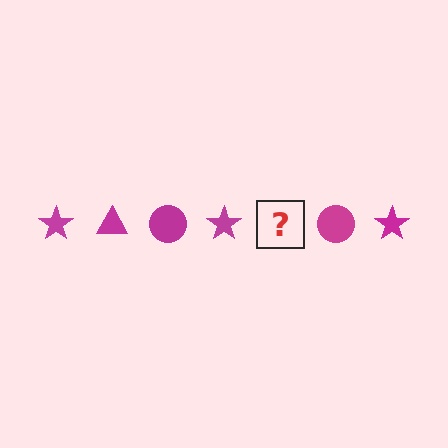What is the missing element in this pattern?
The missing element is a magenta triangle.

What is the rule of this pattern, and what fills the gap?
The rule is that the pattern cycles through star, triangle, circle shapes in magenta. The gap should be filled with a magenta triangle.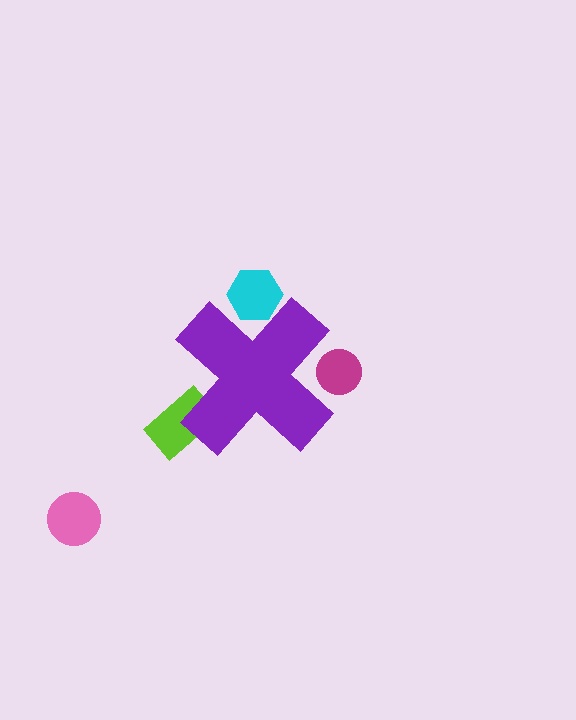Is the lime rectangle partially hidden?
Yes, the lime rectangle is partially hidden behind the purple cross.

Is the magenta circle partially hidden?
Yes, the magenta circle is partially hidden behind the purple cross.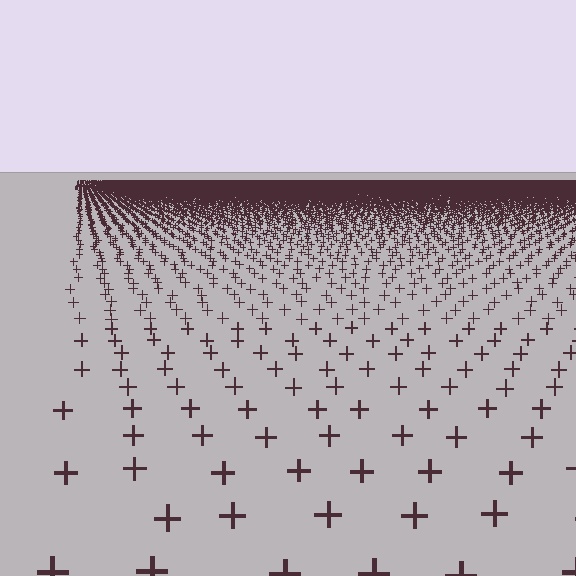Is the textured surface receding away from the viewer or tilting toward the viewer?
The surface is receding away from the viewer. Texture elements get smaller and denser toward the top.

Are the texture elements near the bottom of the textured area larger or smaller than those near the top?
Larger. Near the bottom, elements are closer to the viewer and appear at a bigger on-screen size.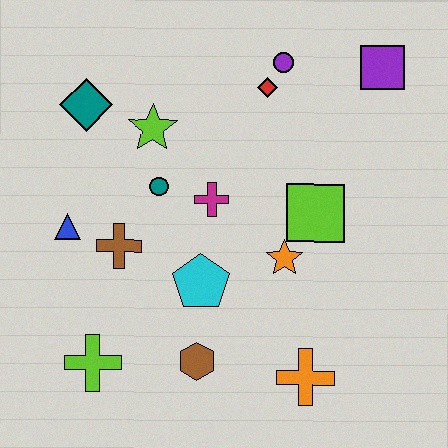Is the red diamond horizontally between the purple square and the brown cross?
Yes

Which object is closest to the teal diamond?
The lime star is closest to the teal diamond.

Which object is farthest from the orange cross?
The teal diamond is farthest from the orange cross.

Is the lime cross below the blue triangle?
Yes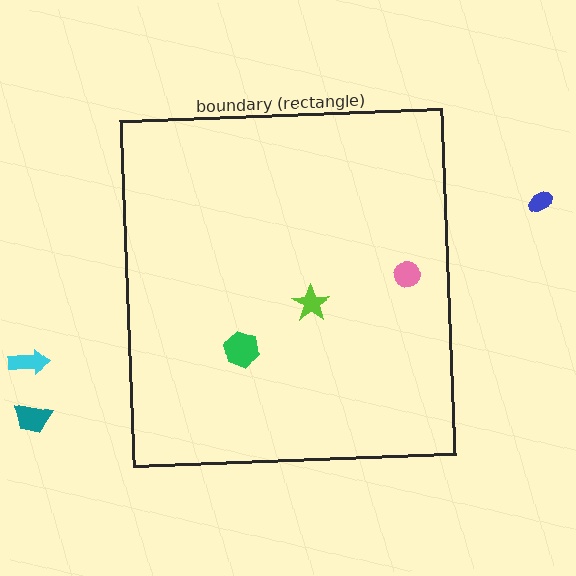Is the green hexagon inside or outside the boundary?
Inside.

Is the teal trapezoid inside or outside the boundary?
Outside.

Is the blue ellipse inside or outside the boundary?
Outside.